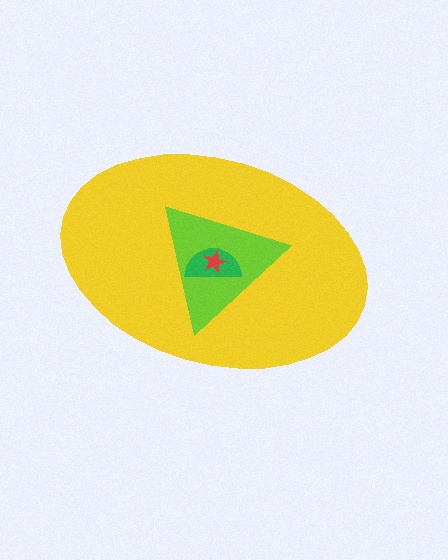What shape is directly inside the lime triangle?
The green semicircle.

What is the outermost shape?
The yellow ellipse.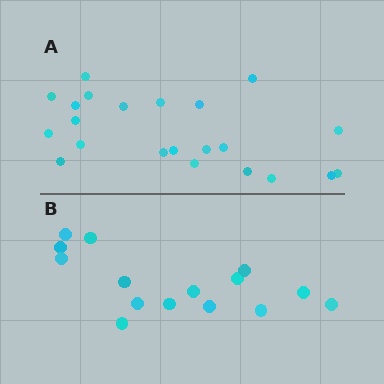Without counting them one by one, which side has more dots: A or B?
Region A (the top region) has more dots.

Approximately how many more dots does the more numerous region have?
Region A has roughly 8 or so more dots than region B.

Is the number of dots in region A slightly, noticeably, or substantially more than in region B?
Region A has substantially more. The ratio is roughly 1.5 to 1.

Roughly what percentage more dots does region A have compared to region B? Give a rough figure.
About 45% more.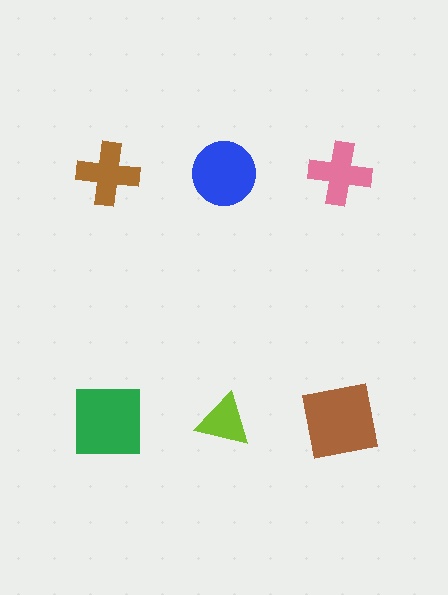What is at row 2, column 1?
A green square.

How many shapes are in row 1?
3 shapes.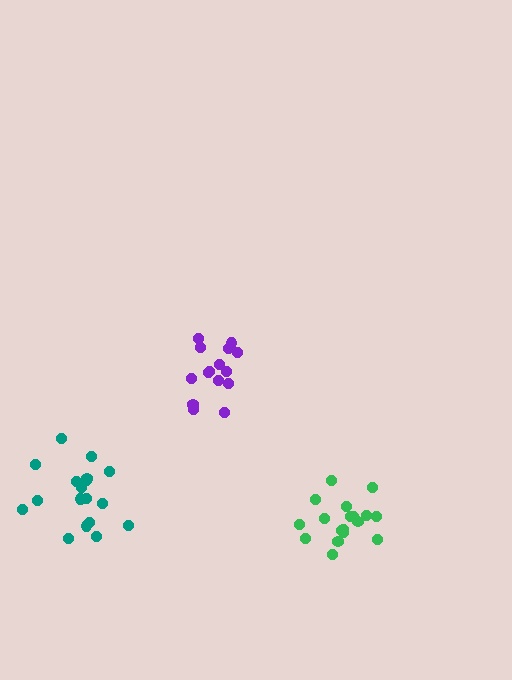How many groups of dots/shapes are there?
There are 3 groups.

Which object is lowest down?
The green cluster is bottommost.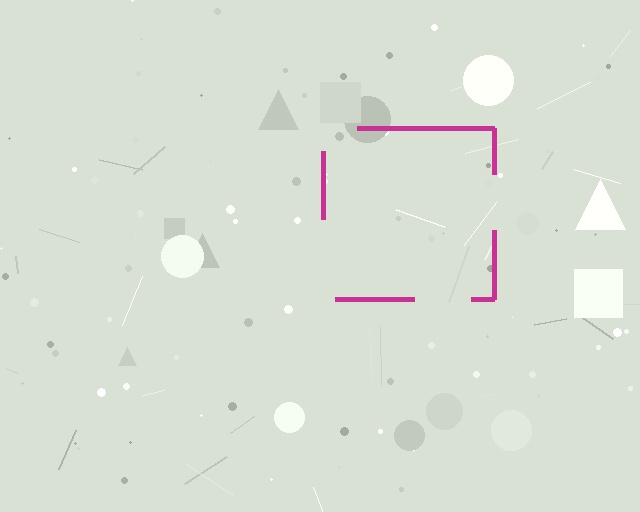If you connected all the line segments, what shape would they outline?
They would outline a square.